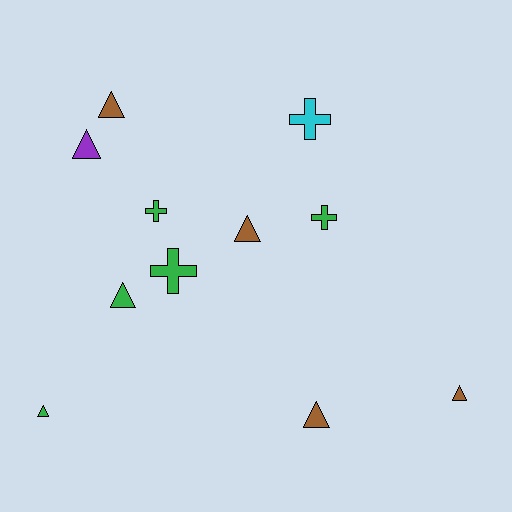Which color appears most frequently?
Green, with 5 objects.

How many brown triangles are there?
There are 4 brown triangles.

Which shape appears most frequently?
Triangle, with 7 objects.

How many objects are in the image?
There are 11 objects.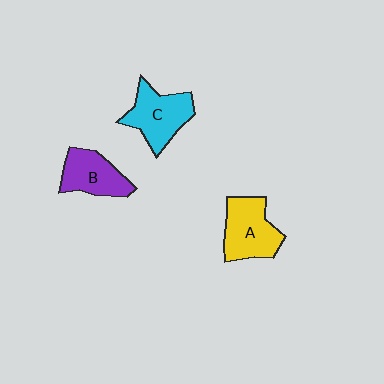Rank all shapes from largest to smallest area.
From largest to smallest: A (yellow), C (cyan), B (purple).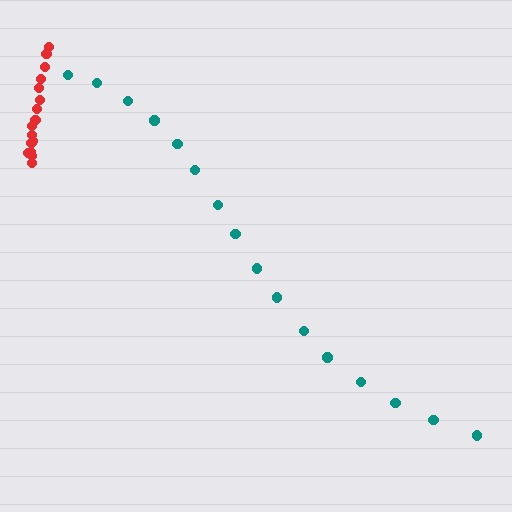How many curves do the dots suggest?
There are 2 distinct paths.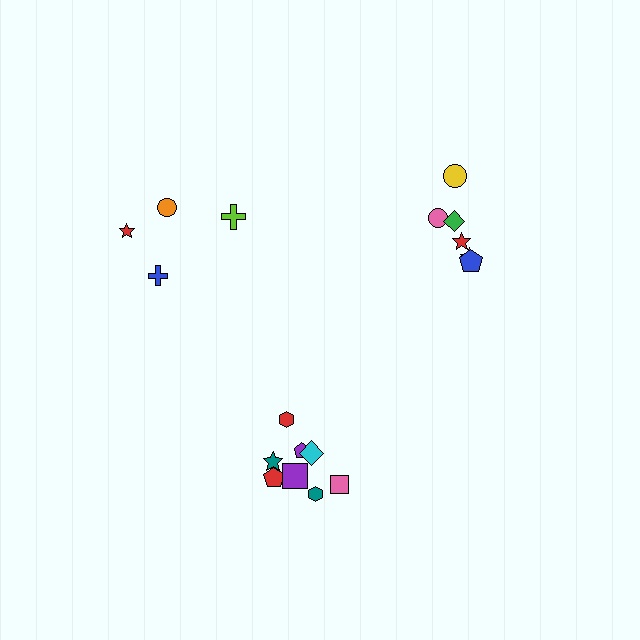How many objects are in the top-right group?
There are 6 objects.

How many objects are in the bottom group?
There are 8 objects.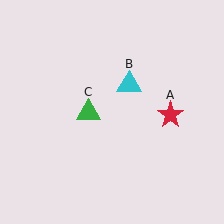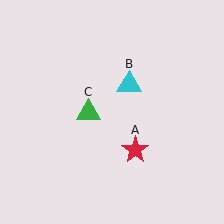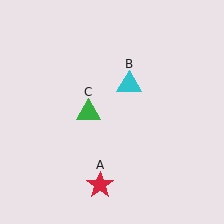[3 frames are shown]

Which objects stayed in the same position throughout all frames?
Cyan triangle (object B) and green triangle (object C) remained stationary.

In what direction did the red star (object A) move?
The red star (object A) moved down and to the left.